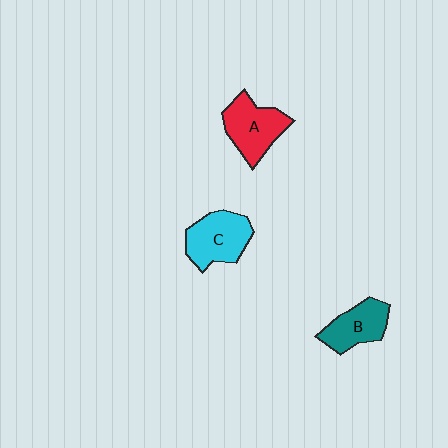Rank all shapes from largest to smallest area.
From largest to smallest: C (cyan), A (red), B (teal).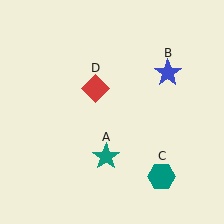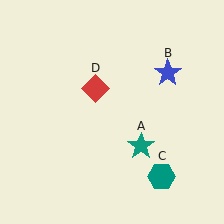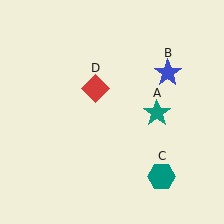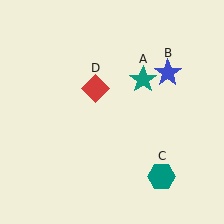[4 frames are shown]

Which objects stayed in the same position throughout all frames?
Blue star (object B) and teal hexagon (object C) and red diamond (object D) remained stationary.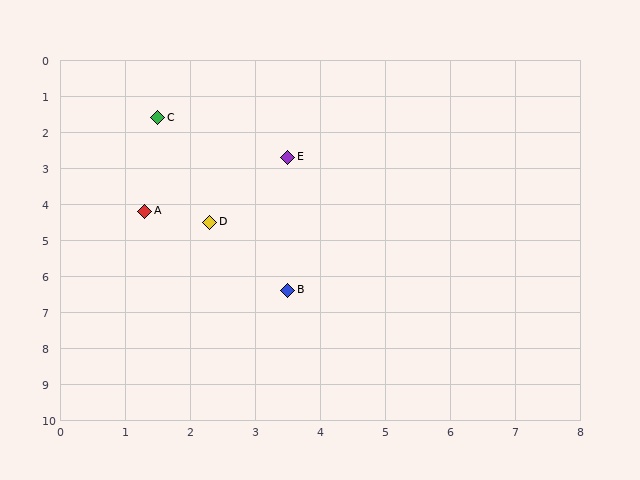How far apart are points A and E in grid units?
Points A and E are about 2.7 grid units apart.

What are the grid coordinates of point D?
Point D is at approximately (2.3, 4.5).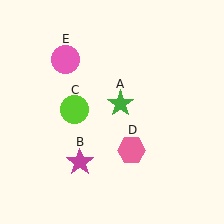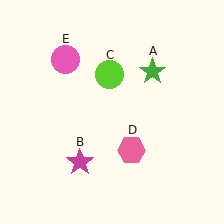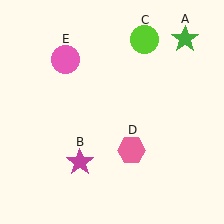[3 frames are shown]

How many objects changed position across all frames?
2 objects changed position: green star (object A), lime circle (object C).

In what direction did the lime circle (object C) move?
The lime circle (object C) moved up and to the right.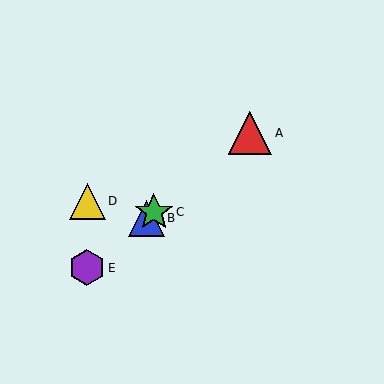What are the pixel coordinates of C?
Object C is at (154, 212).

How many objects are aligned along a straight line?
4 objects (A, B, C, E) are aligned along a straight line.